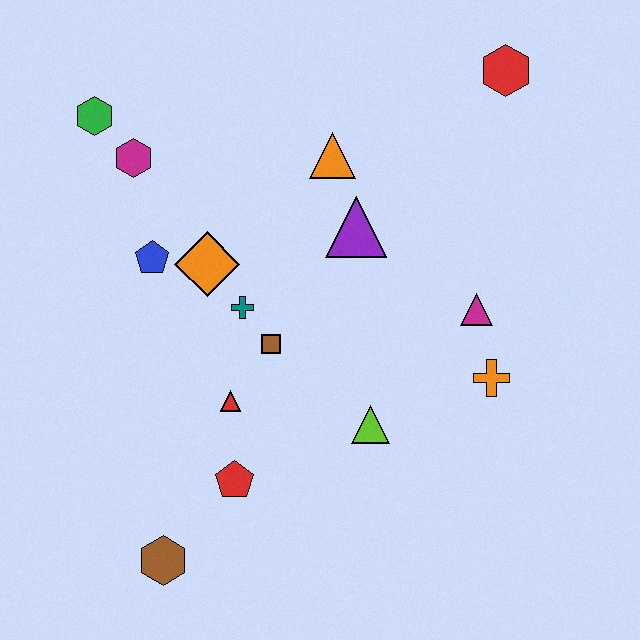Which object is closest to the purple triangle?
The orange triangle is closest to the purple triangle.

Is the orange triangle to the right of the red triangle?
Yes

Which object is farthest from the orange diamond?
The red hexagon is farthest from the orange diamond.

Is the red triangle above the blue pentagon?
No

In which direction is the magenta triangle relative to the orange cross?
The magenta triangle is above the orange cross.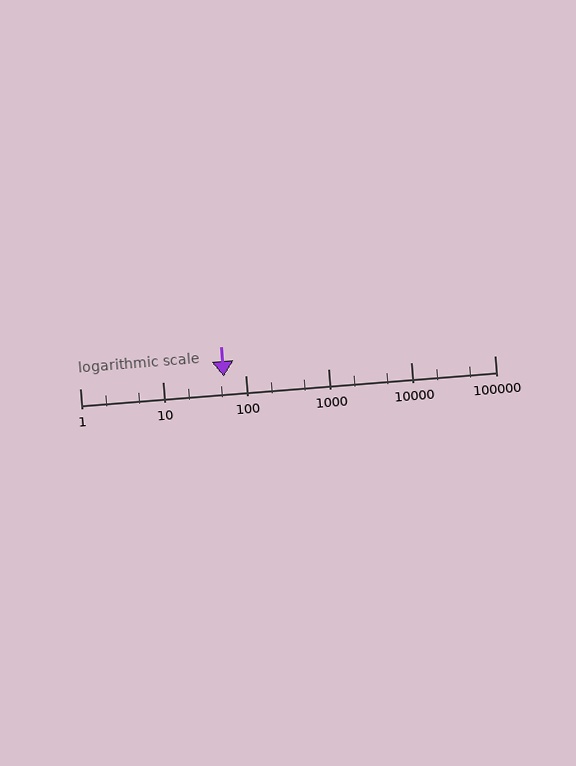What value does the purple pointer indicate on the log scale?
The pointer indicates approximately 54.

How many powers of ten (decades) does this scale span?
The scale spans 5 decades, from 1 to 100000.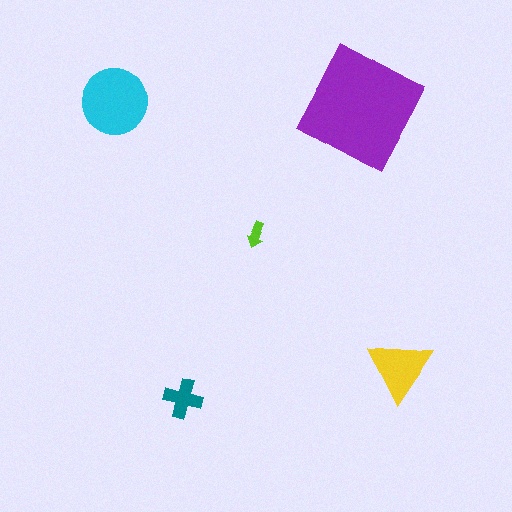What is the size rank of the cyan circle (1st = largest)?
2nd.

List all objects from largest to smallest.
The purple square, the cyan circle, the yellow triangle, the teal cross, the lime arrow.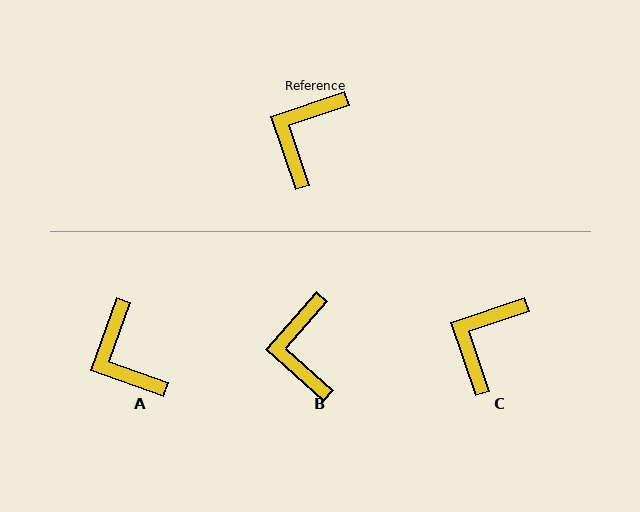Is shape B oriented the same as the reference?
No, it is off by about 30 degrees.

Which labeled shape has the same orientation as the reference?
C.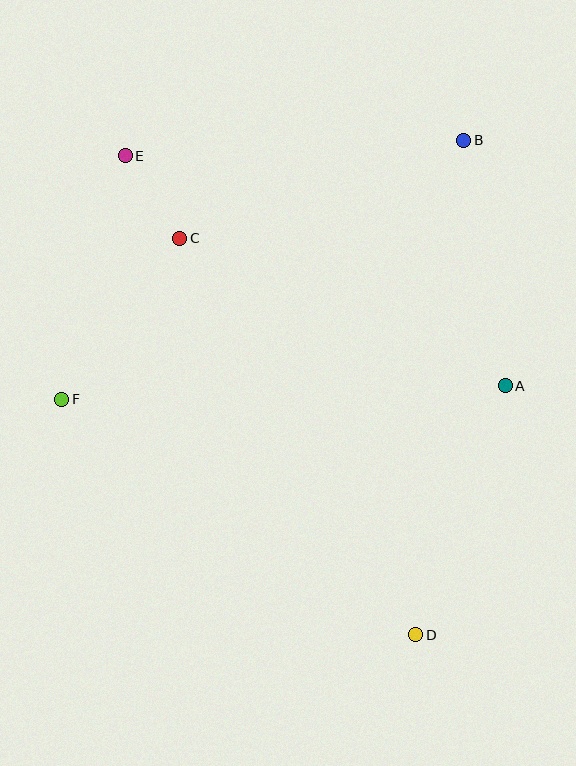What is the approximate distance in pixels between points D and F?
The distance between D and F is approximately 426 pixels.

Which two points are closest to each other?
Points C and E are closest to each other.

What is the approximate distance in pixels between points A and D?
The distance between A and D is approximately 264 pixels.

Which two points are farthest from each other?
Points D and E are farthest from each other.